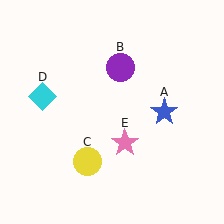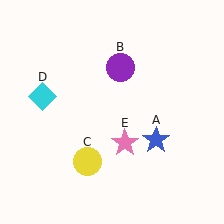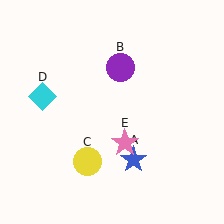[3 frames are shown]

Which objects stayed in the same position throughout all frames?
Purple circle (object B) and yellow circle (object C) and cyan diamond (object D) and pink star (object E) remained stationary.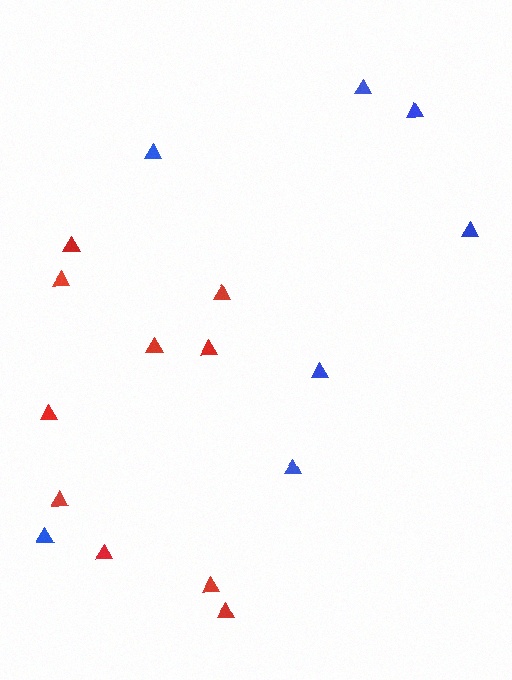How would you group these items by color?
There are 2 groups: one group of red triangles (10) and one group of blue triangles (7).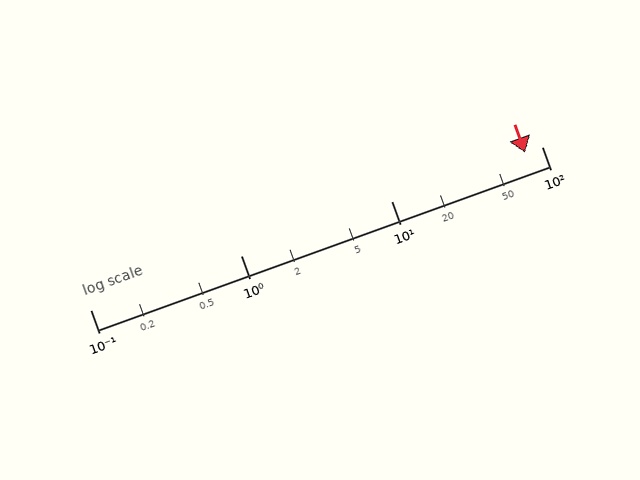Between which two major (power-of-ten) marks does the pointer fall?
The pointer is between 10 and 100.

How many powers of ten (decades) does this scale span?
The scale spans 3 decades, from 0.1 to 100.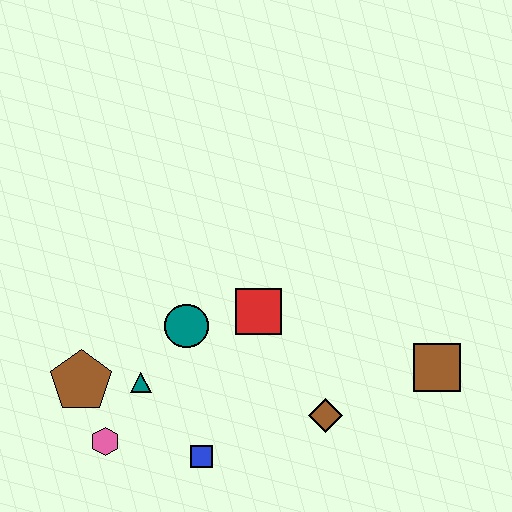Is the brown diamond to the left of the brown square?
Yes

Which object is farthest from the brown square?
The brown pentagon is farthest from the brown square.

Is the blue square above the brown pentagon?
No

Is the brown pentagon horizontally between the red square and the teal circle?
No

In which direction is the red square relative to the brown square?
The red square is to the left of the brown square.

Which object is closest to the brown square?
The brown diamond is closest to the brown square.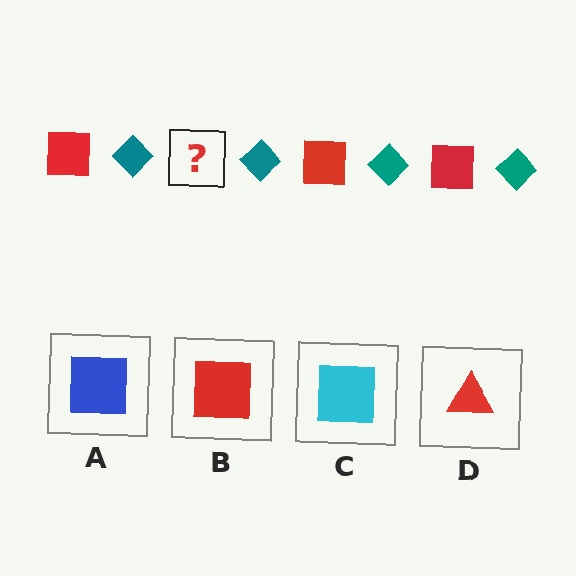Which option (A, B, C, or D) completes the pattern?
B.